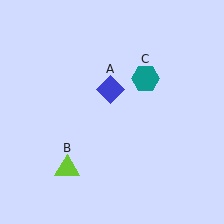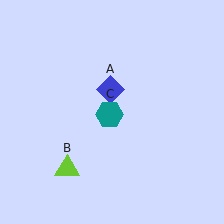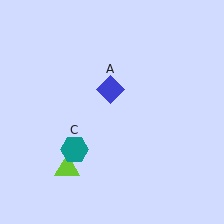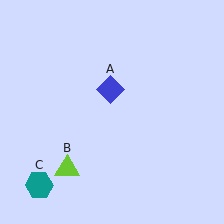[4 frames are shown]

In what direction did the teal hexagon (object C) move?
The teal hexagon (object C) moved down and to the left.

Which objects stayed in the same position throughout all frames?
Blue diamond (object A) and lime triangle (object B) remained stationary.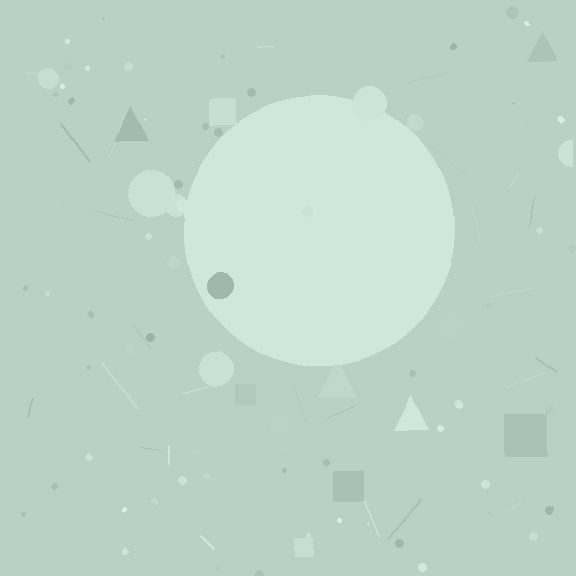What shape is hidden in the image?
A circle is hidden in the image.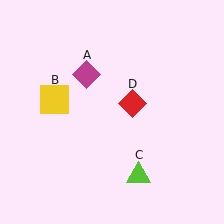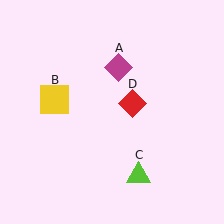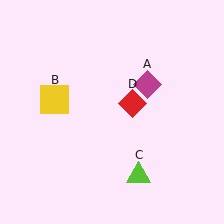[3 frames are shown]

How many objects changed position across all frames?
1 object changed position: magenta diamond (object A).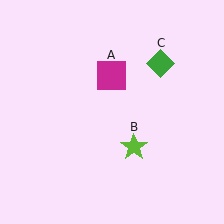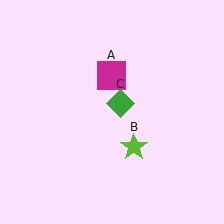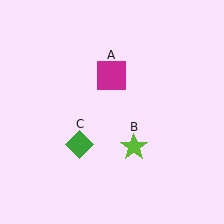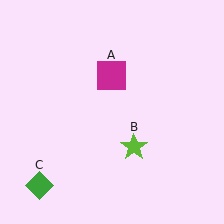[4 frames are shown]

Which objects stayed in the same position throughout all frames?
Magenta square (object A) and lime star (object B) remained stationary.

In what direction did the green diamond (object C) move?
The green diamond (object C) moved down and to the left.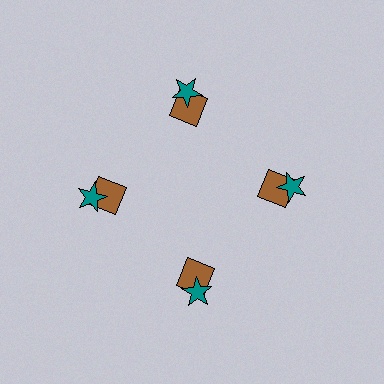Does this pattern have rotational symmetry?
Yes, this pattern has 4-fold rotational symmetry. It looks the same after rotating 90 degrees around the center.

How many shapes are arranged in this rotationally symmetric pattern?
There are 8 shapes, arranged in 4 groups of 2.